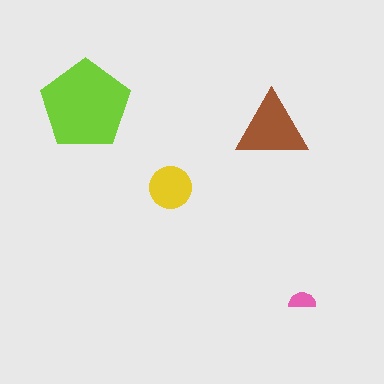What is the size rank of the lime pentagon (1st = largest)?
1st.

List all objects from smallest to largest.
The pink semicircle, the yellow circle, the brown triangle, the lime pentagon.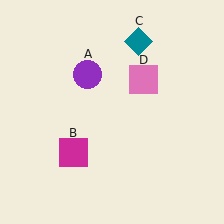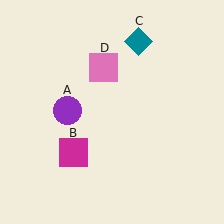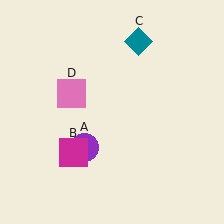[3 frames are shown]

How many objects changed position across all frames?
2 objects changed position: purple circle (object A), pink square (object D).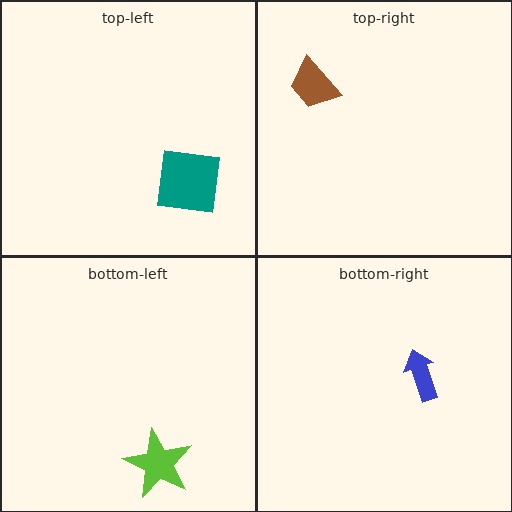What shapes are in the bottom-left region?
The lime star.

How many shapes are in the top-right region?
1.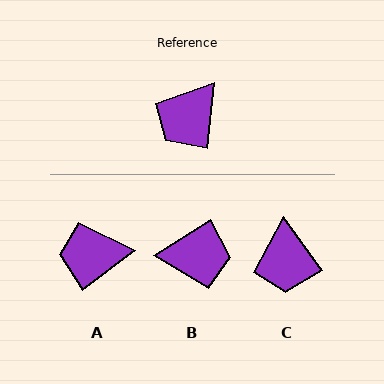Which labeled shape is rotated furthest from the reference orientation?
B, about 129 degrees away.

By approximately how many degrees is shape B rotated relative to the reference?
Approximately 129 degrees counter-clockwise.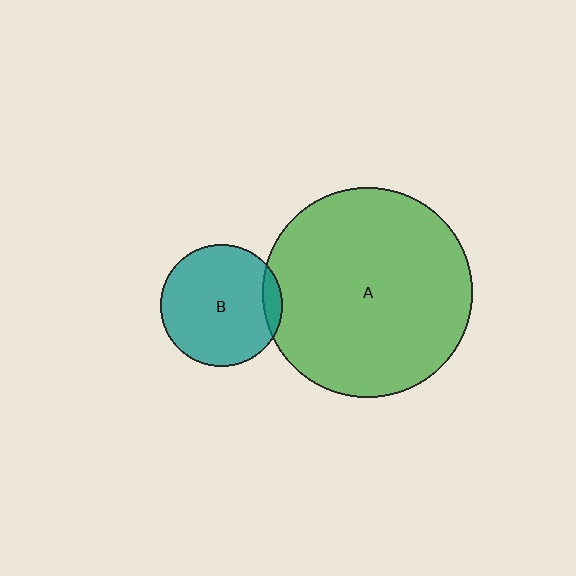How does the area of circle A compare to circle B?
Approximately 3.0 times.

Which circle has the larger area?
Circle A (green).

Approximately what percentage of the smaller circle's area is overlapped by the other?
Approximately 10%.